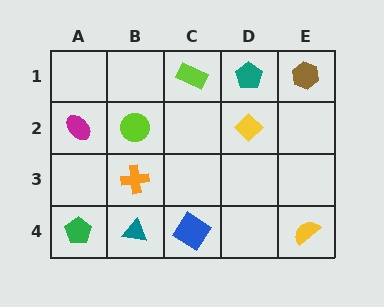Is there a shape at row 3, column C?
No, that cell is empty.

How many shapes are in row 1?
3 shapes.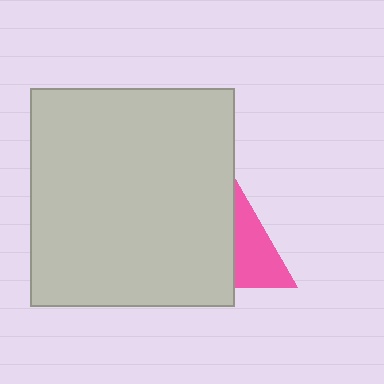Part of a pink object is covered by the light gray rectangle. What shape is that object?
It is a triangle.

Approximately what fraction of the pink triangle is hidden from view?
Roughly 56% of the pink triangle is hidden behind the light gray rectangle.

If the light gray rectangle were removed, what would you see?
You would see the complete pink triangle.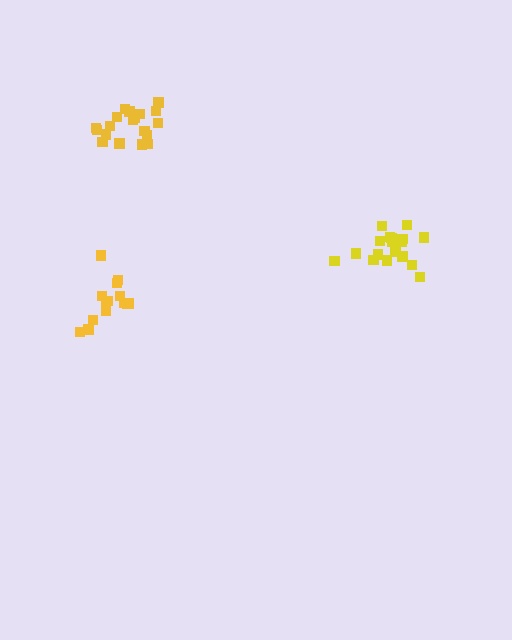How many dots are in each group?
Group 1: 14 dots, Group 2: 19 dots, Group 3: 19 dots (52 total).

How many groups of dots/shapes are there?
There are 3 groups.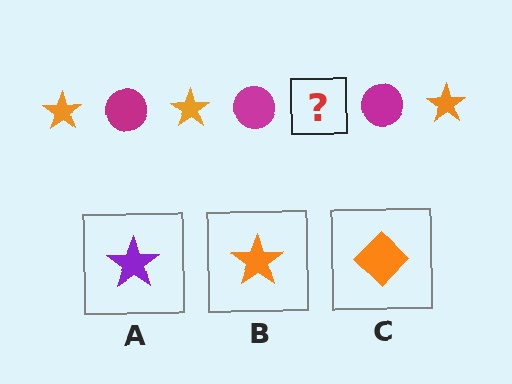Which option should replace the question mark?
Option B.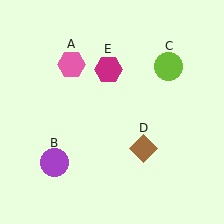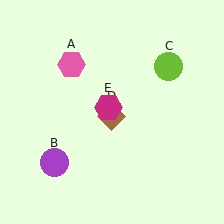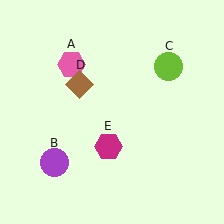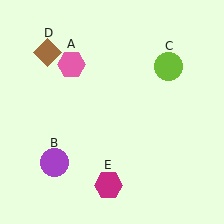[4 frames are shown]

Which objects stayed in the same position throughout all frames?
Pink hexagon (object A) and purple circle (object B) and lime circle (object C) remained stationary.